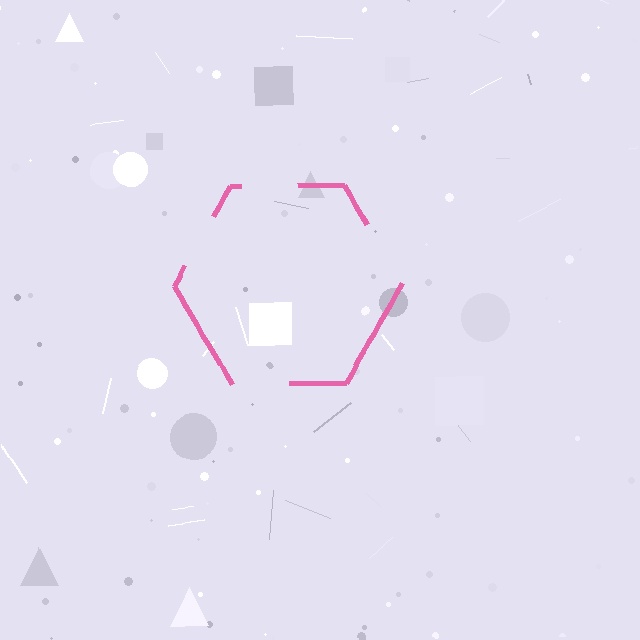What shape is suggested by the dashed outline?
The dashed outline suggests a hexagon.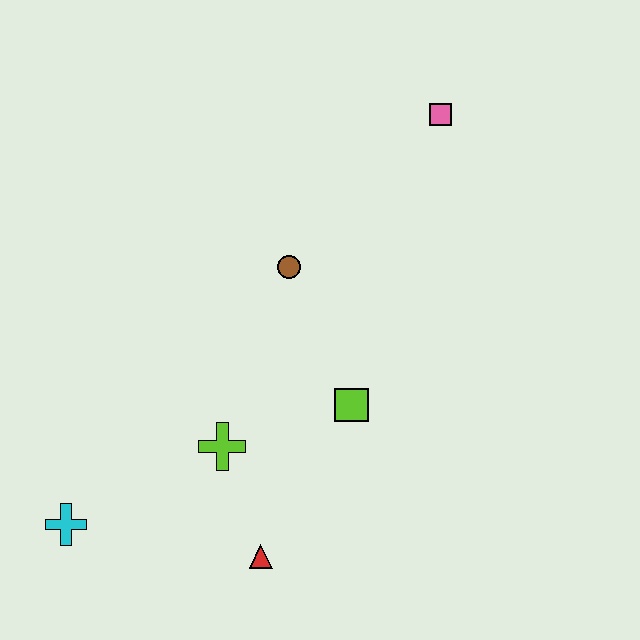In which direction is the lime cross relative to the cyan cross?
The lime cross is to the right of the cyan cross.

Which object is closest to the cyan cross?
The lime cross is closest to the cyan cross.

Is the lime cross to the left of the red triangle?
Yes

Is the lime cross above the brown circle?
No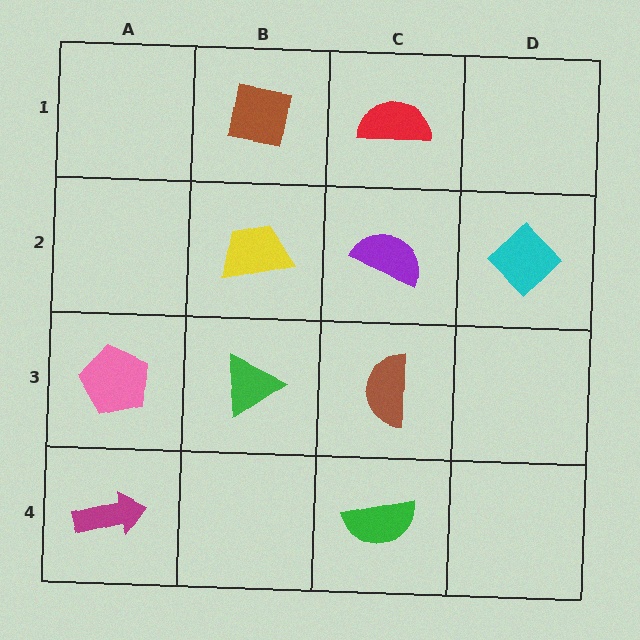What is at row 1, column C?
A red semicircle.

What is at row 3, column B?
A green triangle.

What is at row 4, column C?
A green semicircle.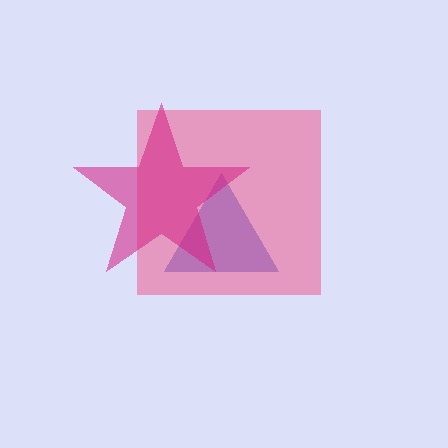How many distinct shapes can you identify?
There are 3 distinct shapes: a blue triangle, a pink square, a magenta star.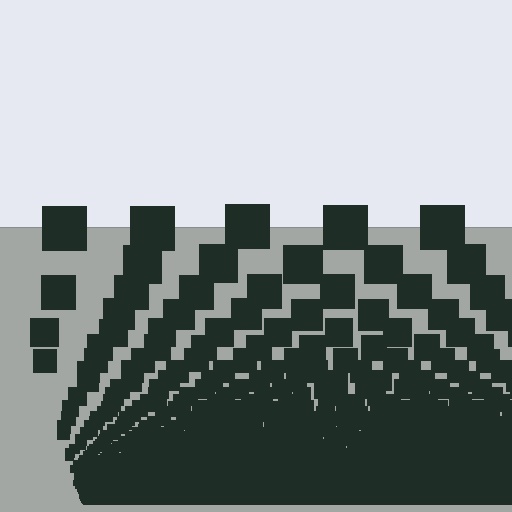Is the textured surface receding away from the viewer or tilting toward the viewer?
The surface appears to tilt toward the viewer. Texture elements get larger and sparser toward the top.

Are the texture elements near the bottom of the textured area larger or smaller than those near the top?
Smaller. The gradient is inverted — elements near the bottom are smaller and denser.